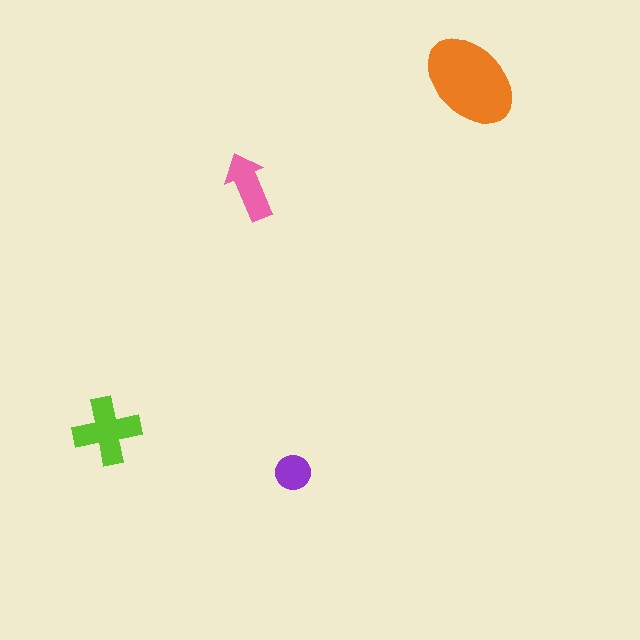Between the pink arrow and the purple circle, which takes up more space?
The pink arrow.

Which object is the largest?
The orange ellipse.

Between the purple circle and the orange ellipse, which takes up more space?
The orange ellipse.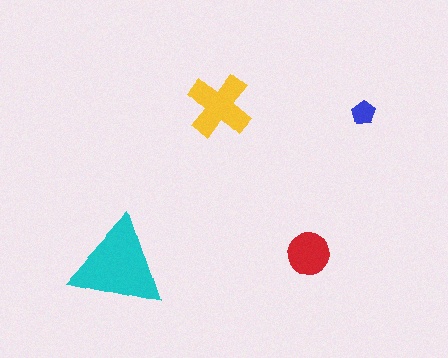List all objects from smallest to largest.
The blue pentagon, the red circle, the yellow cross, the cyan triangle.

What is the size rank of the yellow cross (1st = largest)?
2nd.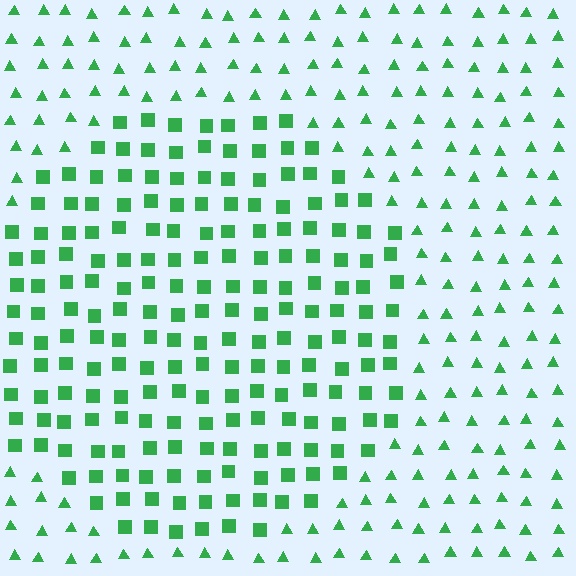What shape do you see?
I see a circle.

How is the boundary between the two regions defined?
The boundary is defined by a change in element shape: squares inside vs. triangles outside. All elements share the same color and spacing.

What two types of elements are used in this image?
The image uses squares inside the circle region and triangles outside it.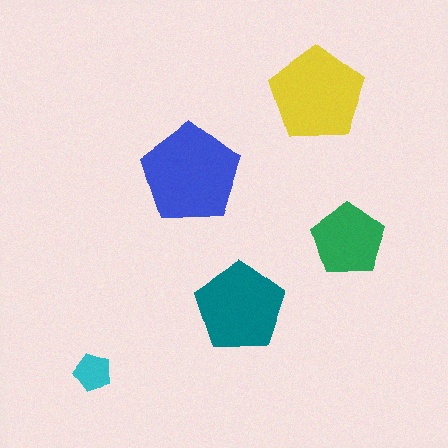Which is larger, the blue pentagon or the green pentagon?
The blue one.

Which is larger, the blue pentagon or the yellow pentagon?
The blue one.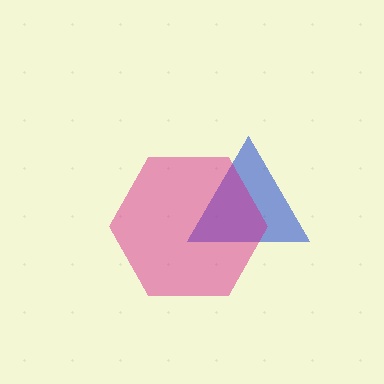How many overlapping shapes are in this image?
There are 2 overlapping shapes in the image.